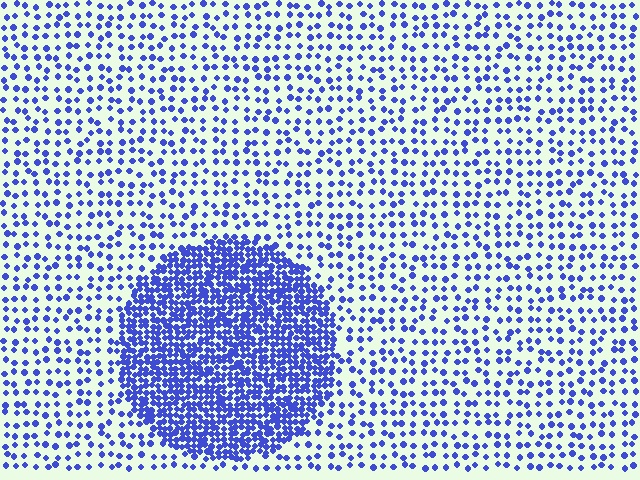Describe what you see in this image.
The image contains small blue elements arranged at two different densities. A circle-shaped region is visible where the elements are more densely packed than the surrounding area.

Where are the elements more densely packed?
The elements are more densely packed inside the circle boundary.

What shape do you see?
I see a circle.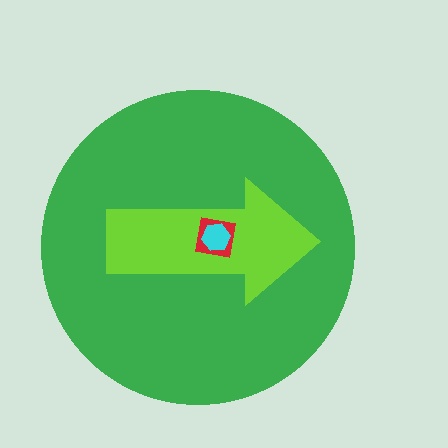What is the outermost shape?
The green circle.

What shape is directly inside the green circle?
The lime arrow.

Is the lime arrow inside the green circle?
Yes.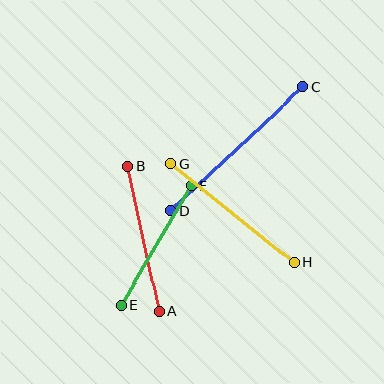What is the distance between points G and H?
The distance is approximately 159 pixels.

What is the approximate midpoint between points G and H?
The midpoint is at approximately (233, 213) pixels.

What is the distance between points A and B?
The distance is approximately 148 pixels.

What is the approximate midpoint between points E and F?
The midpoint is at approximately (156, 246) pixels.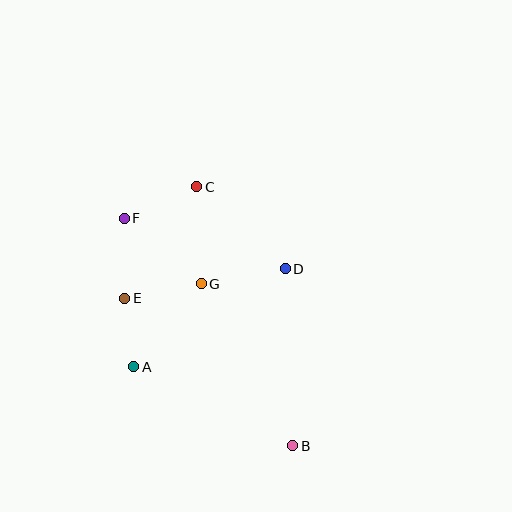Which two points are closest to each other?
Points A and E are closest to each other.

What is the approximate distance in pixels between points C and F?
The distance between C and F is approximately 79 pixels.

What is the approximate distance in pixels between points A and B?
The distance between A and B is approximately 177 pixels.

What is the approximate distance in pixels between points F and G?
The distance between F and G is approximately 101 pixels.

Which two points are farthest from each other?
Points B and F are farthest from each other.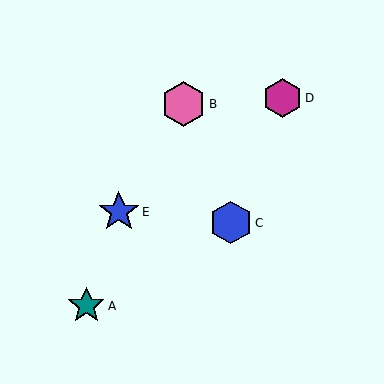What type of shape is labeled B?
Shape B is a pink hexagon.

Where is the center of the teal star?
The center of the teal star is at (86, 306).